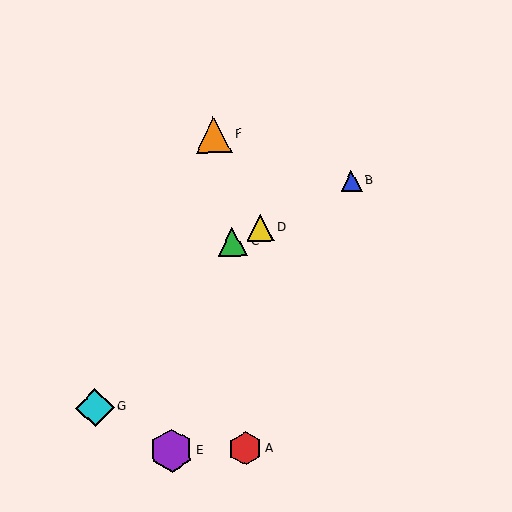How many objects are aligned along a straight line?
3 objects (B, C, D) are aligned along a straight line.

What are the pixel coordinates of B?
Object B is at (352, 181).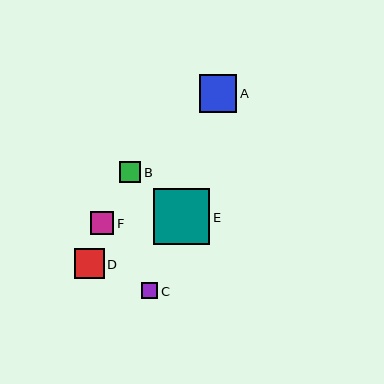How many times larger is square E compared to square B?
Square E is approximately 2.6 times the size of square B.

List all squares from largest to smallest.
From largest to smallest: E, A, D, F, B, C.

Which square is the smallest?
Square C is the smallest with a size of approximately 16 pixels.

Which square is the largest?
Square E is the largest with a size of approximately 56 pixels.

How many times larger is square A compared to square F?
Square A is approximately 1.6 times the size of square F.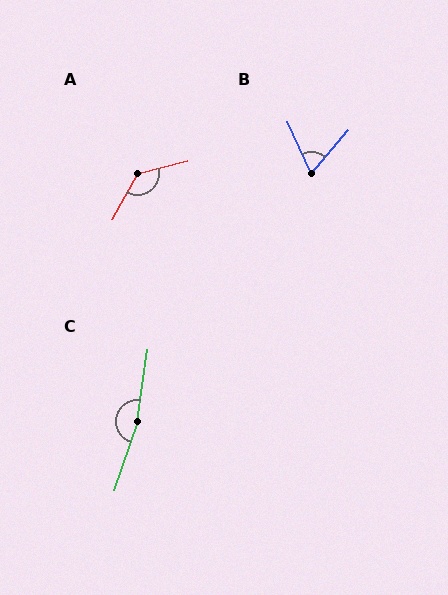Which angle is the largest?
C, at approximately 170 degrees.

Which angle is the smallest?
B, at approximately 65 degrees.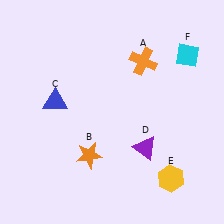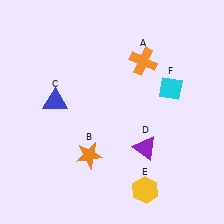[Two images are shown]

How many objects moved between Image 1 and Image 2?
2 objects moved between the two images.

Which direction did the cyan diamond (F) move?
The cyan diamond (F) moved down.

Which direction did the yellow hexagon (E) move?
The yellow hexagon (E) moved left.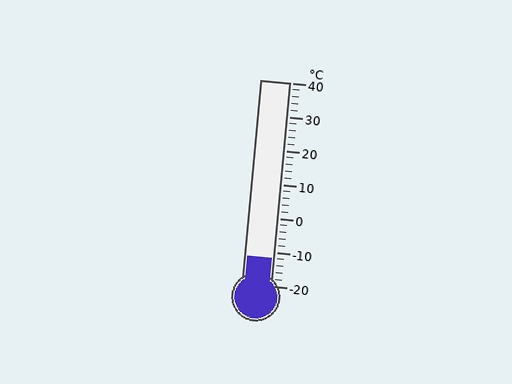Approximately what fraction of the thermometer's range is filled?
The thermometer is filled to approximately 15% of its range.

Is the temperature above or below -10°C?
The temperature is below -10°C.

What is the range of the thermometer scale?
The thermometer scale ranges from -20°C to 40°C.